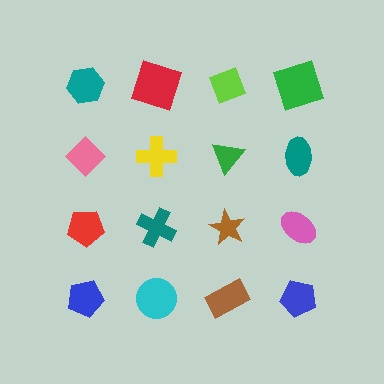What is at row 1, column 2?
A red square.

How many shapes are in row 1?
4 shapes.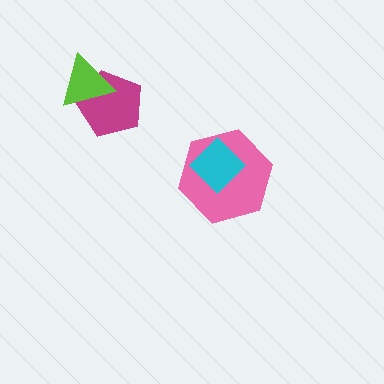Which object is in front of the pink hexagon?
The cyan diamond is in front of the pink hexagon.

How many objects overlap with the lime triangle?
1 object overlaps with the lime triangle.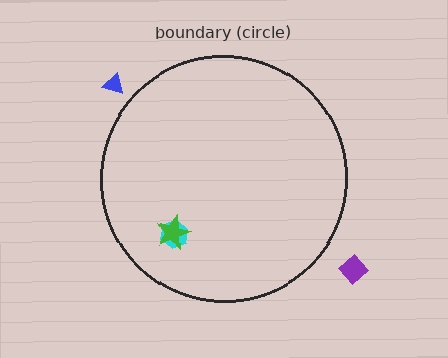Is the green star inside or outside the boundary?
Inside.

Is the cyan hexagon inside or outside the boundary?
Inside.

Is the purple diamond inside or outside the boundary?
Outside.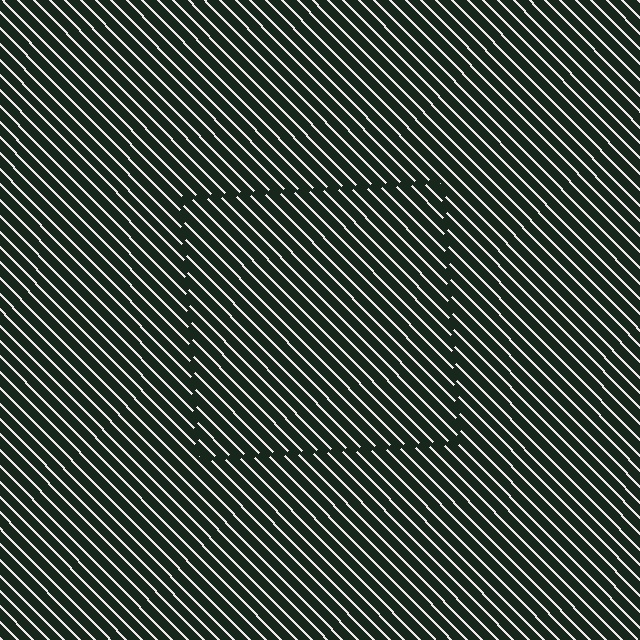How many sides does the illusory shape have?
4 sides — the line-ends trace a square.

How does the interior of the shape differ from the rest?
The interior of the shape contains the same grating, shifted by half a period — the contour is defined by the phase discontinuity where line-ends from the inner and outer gratings abut.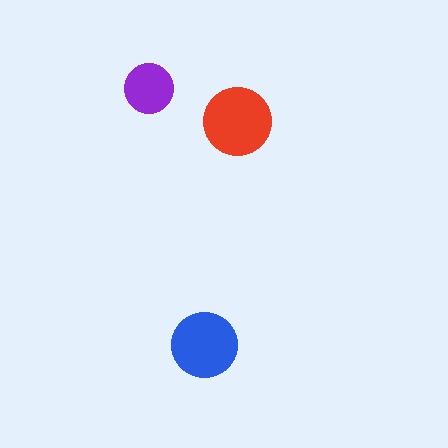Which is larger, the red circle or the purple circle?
The red one.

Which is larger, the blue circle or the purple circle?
The blue one.